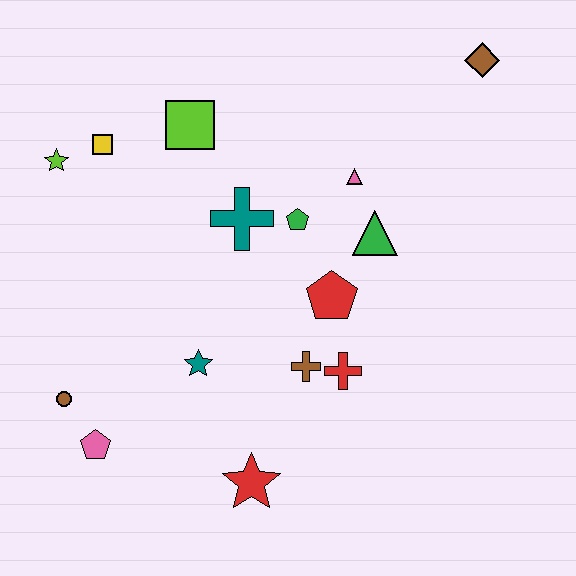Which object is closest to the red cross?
The brown cross is closest to the red cross.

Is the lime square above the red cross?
Yes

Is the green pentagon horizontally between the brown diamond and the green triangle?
No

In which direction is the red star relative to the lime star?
The red star is below the lime star.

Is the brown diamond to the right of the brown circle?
Yes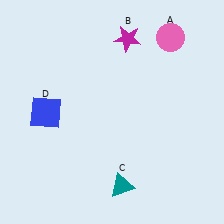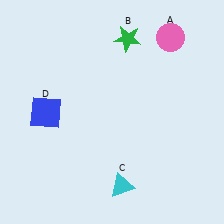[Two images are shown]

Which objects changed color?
B changed from magenta to green. C changed from teal to cyan.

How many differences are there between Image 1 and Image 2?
There are 2 differences between the two images.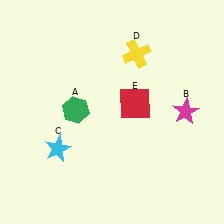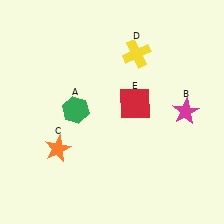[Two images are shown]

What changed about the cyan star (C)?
In Image 1, C is cyan. In Image 2, it changed to orange.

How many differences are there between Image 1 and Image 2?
There is 1 difference between the two images.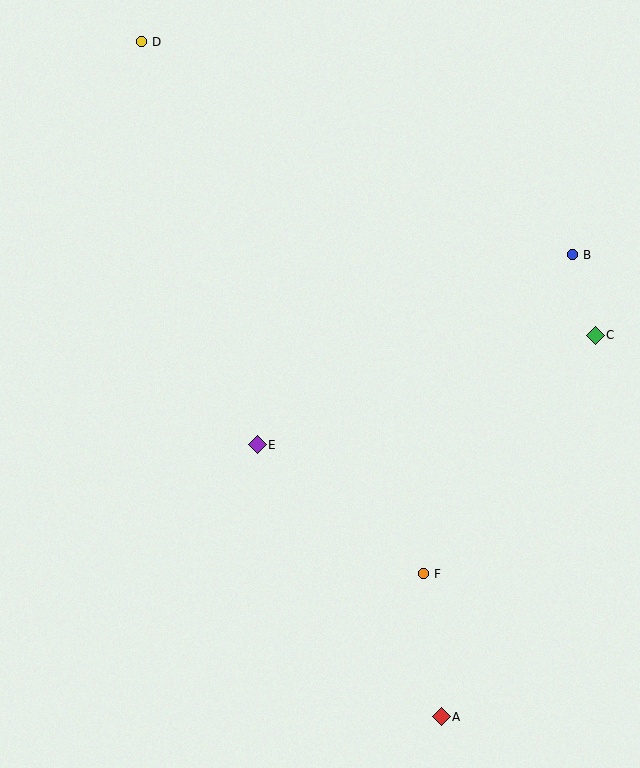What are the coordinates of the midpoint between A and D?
The midpoint between A and D is at (291, 379).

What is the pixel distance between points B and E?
The distance between B and E is 368 pixels.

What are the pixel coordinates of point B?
Point B is at (572, 255).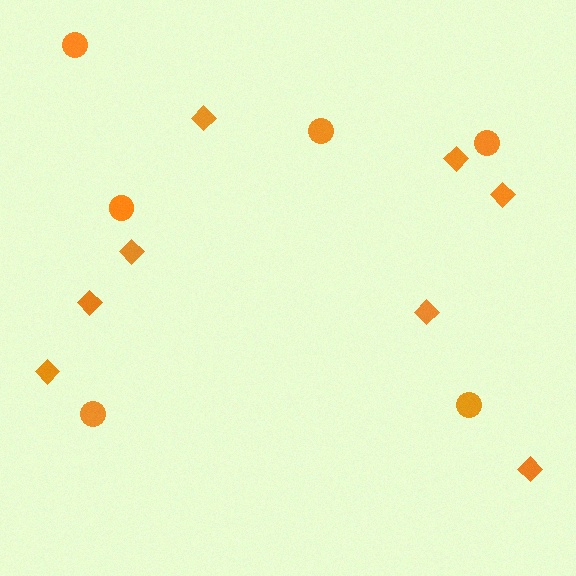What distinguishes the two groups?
There are 2 groups: one group of diamonds (8) and one group of circles (6).